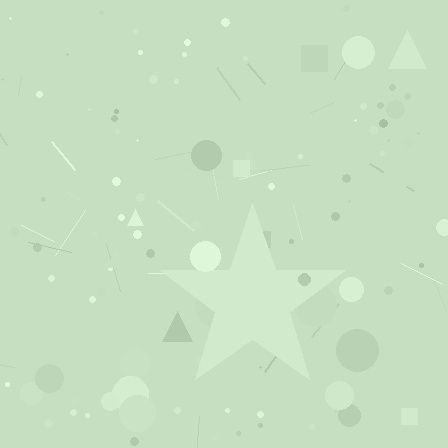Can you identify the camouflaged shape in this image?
The camouflaged shape is a star.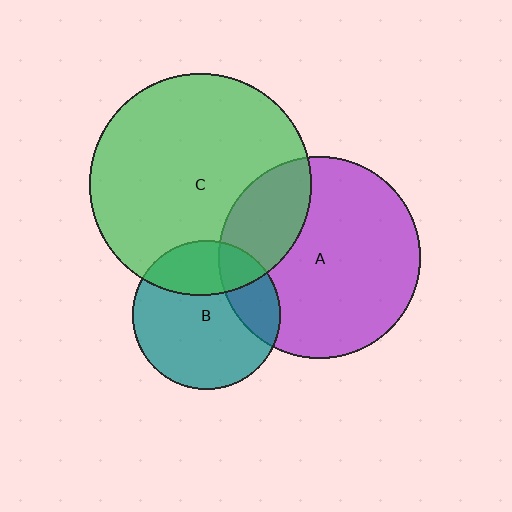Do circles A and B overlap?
Yes.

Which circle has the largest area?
Circle C (green).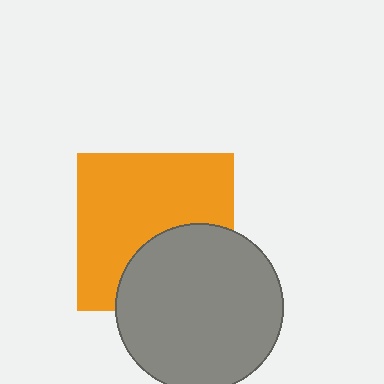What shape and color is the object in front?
The object in front is a gray circle.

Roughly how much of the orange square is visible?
About half of it is visible (roughly 64%).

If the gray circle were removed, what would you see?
You would see the complete orange square.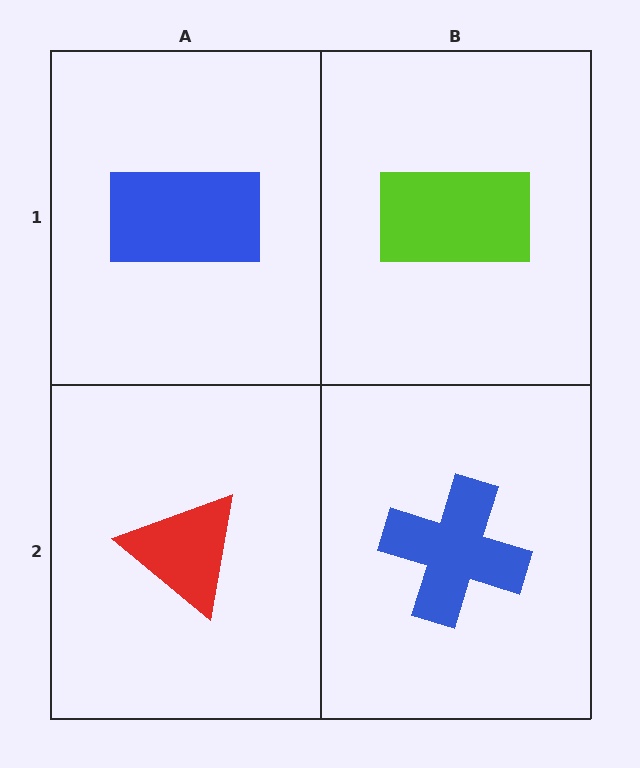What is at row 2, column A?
A red triangle.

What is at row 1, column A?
A blue rectangle.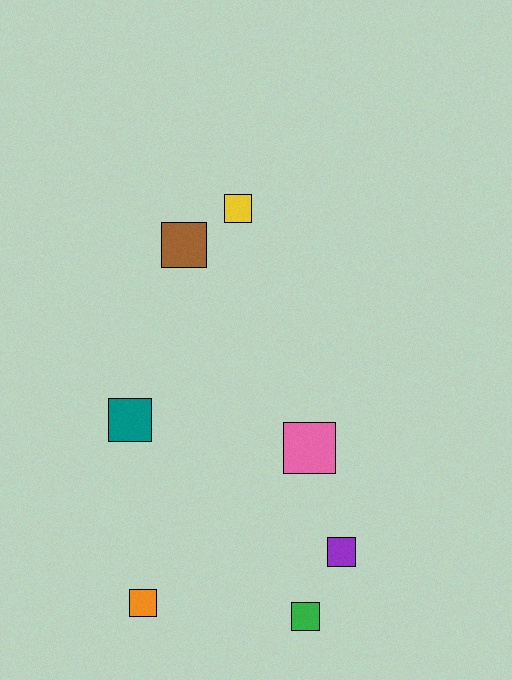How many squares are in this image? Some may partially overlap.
There are 7 squares.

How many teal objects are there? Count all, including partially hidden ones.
There is 1 teal object.